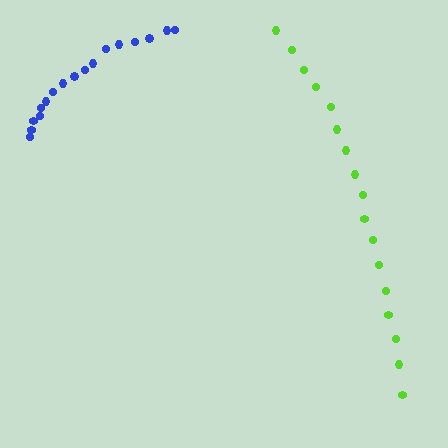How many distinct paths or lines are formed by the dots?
There are 2 distinct paths.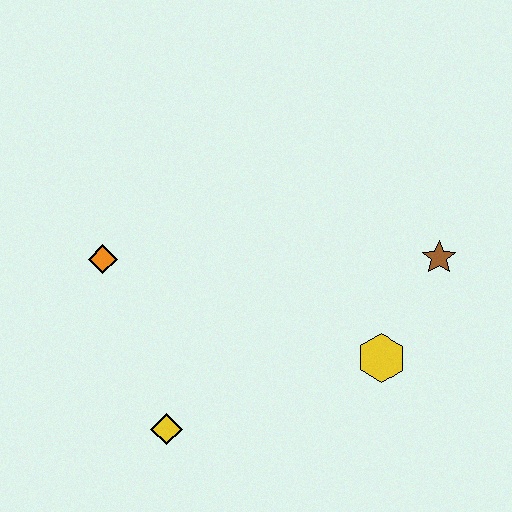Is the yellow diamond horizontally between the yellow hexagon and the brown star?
No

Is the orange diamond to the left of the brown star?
Yes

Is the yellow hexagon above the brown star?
No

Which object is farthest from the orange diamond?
The brown star is farthest from the orange diamond.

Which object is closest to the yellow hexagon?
The brown star is closest to the yellow hexagon.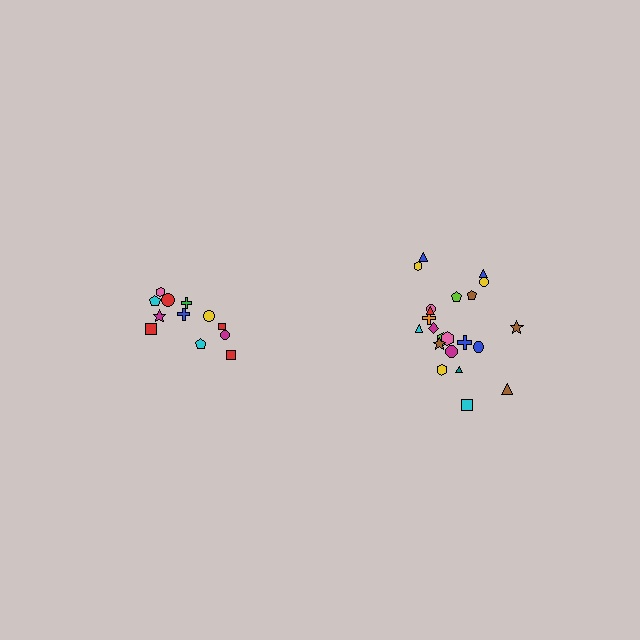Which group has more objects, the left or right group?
The right group.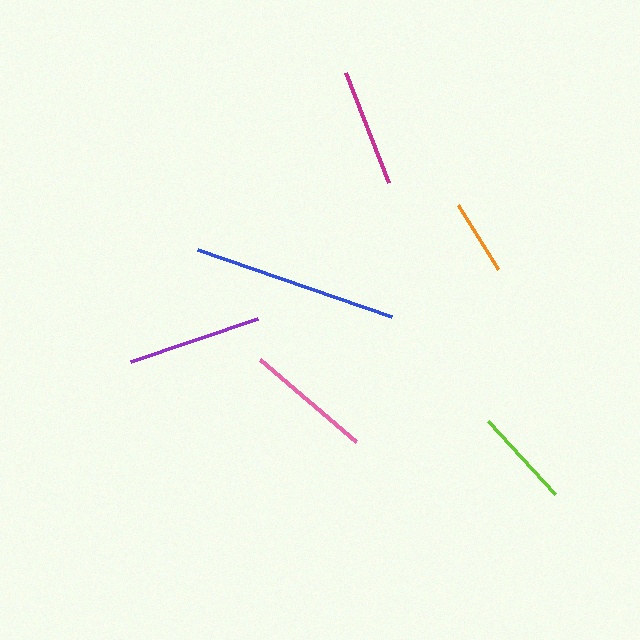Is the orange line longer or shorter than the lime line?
The lime line is longer than the orange line.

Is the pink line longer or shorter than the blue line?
The blue line is longer than the pink line.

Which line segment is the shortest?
The orange line is the shortest at approximately 75 pixels.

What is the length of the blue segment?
The blue segment is approximately 205 pixels long.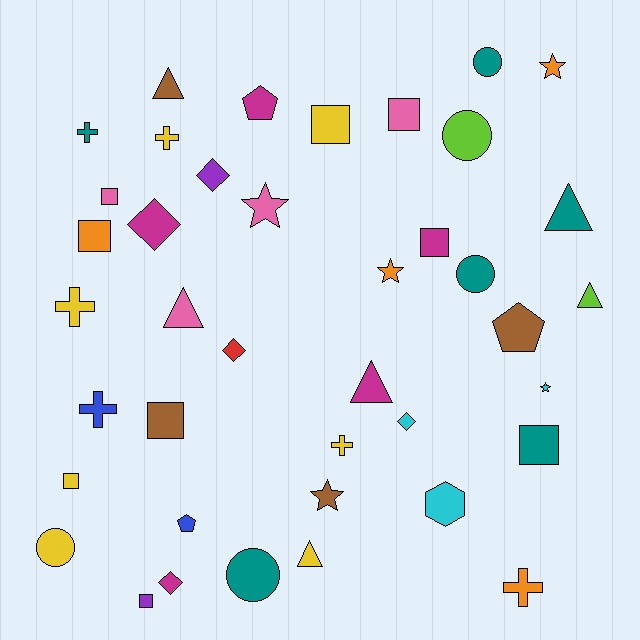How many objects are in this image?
There are 40 objects.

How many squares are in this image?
There are 9 squares.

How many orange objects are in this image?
There are 4 orange objects.